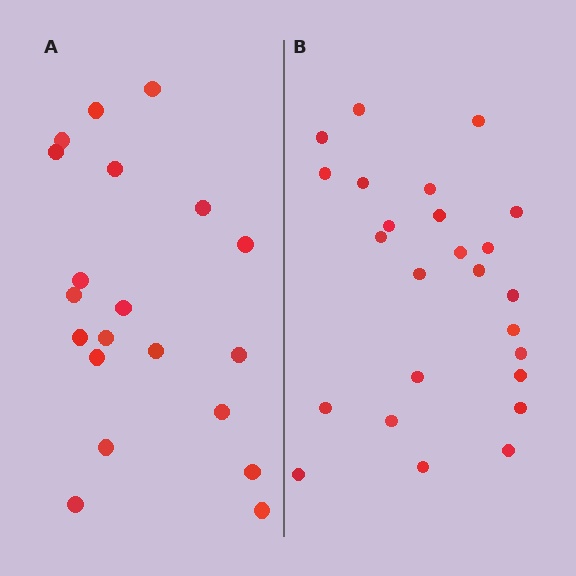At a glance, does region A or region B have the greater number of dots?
Region B (the right region) has more dots.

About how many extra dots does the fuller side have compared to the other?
Region B has about 5 more dots than region A.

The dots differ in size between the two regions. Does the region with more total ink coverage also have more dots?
No. Region A has more total ink coverage because its dots are larger, but region B actually contains more individual dots. Total area can be misleading — the number of items is what matters here.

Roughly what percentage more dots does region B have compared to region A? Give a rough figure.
About 25% more.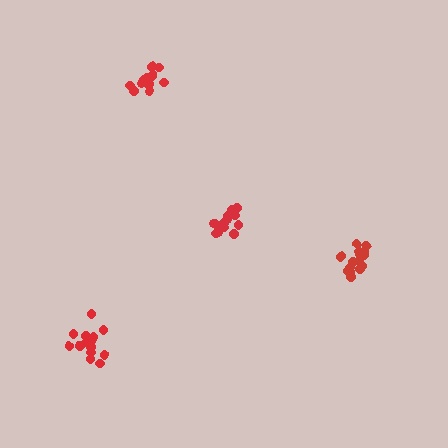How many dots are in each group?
Group 1: 15 dots, Group 2: 15 dots, Group 3: 16 dots, Group 4: 12 dots (58 total).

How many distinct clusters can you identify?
There are 4 distinct clusters.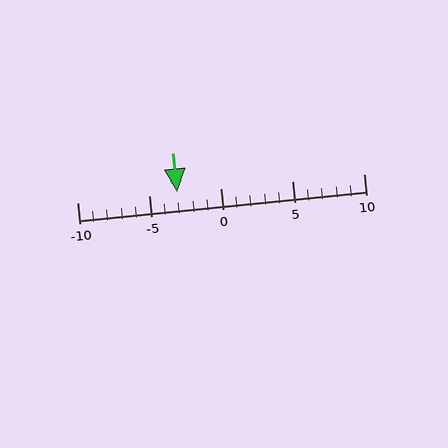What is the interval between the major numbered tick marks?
The major tick marks are spaced 5 units apart.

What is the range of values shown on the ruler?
The ruler shows values from -10 to 10.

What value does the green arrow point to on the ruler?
The green arrow points to approximately -3.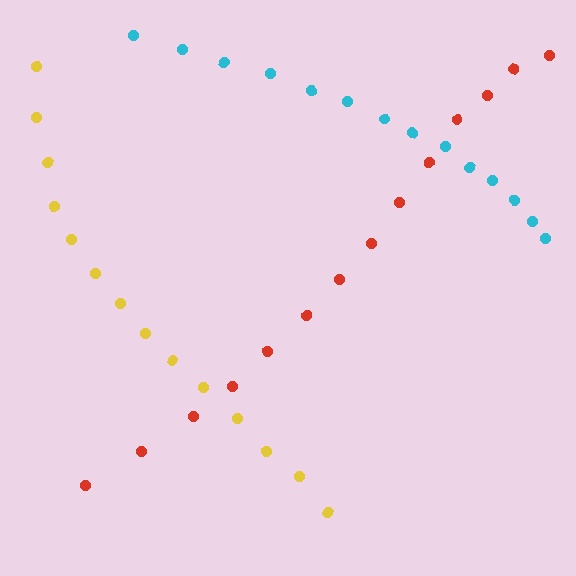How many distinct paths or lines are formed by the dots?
There are 3 distinct paths.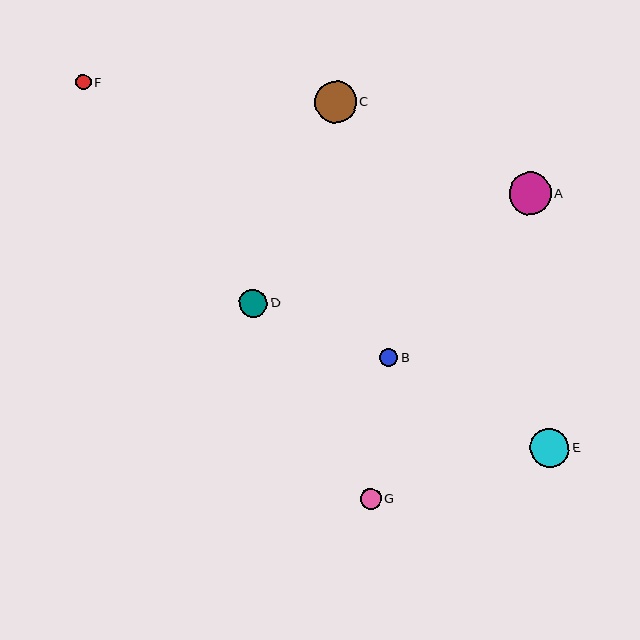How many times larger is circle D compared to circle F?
Circle D is approximately 1.8 times the size of circle F.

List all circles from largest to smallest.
From largest to smallest: A, C, E, D, G, B, F.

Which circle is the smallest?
Circle F is the smallest with a size of approximately 15 pixels.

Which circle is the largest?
Circle A is the largest with a size of approximately 42 pixels.